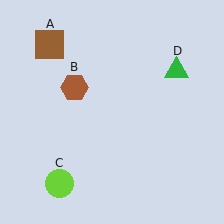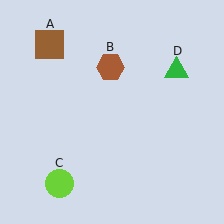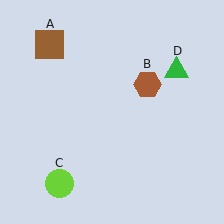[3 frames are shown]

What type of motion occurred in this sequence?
The brown hexagon (object B) rotated clockwise around the center of the scene.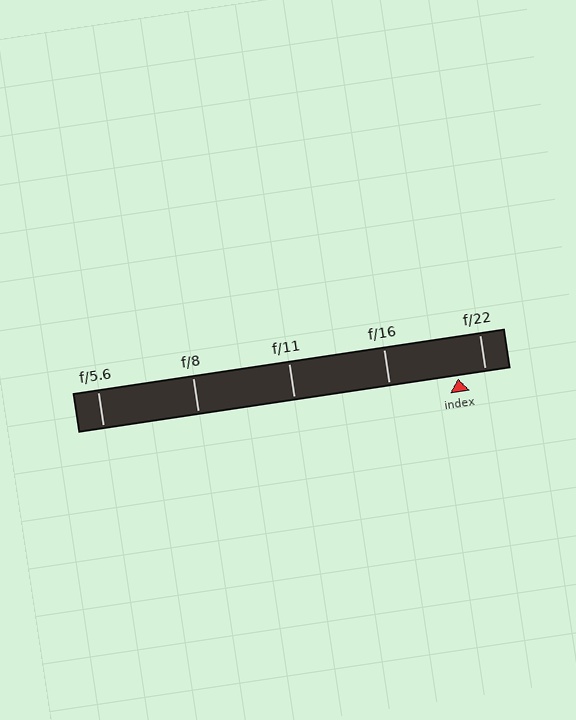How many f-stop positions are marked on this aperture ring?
There are 5 f-stop positions marked.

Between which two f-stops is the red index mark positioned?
The index mark is between f/16 and f/22.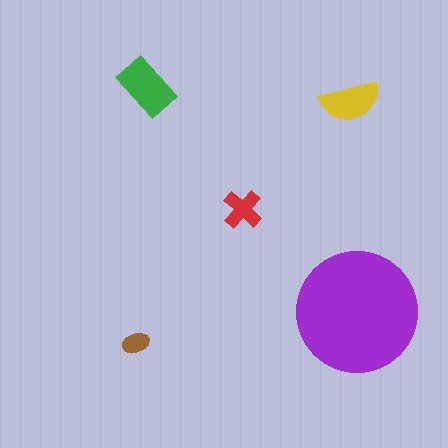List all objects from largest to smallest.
The purple circle, the green rectangle, the yellow semicircle, the red cross, the brown ellipse.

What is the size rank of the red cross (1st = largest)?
4th.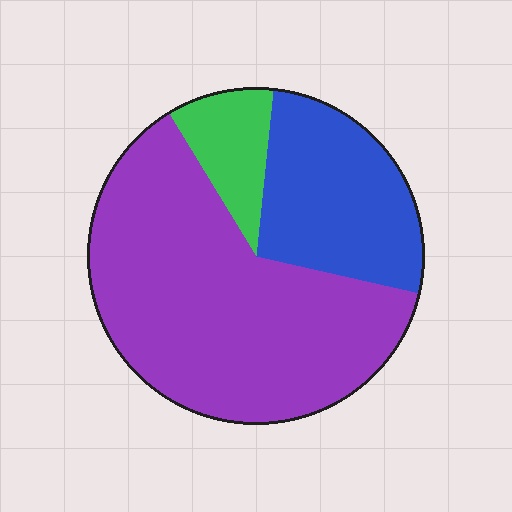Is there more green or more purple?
Purple.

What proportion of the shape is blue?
Blue covers 27% of the shape.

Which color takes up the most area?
Purple, at roughly 65%.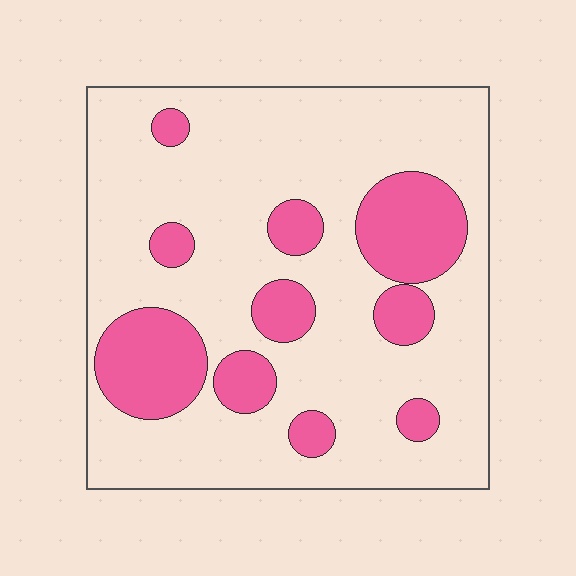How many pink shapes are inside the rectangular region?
10.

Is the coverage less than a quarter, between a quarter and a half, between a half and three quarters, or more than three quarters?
Less than a quarter.